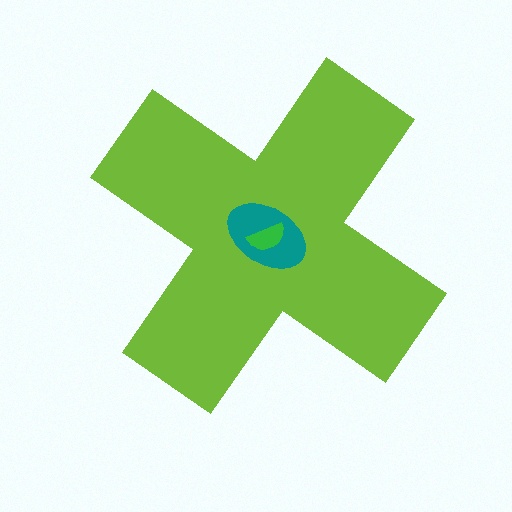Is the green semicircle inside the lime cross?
Yes.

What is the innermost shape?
The green semicircle.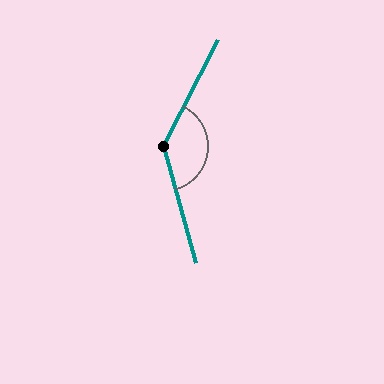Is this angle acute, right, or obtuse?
It is obtuse.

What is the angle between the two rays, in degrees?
Approximately 137 degrees.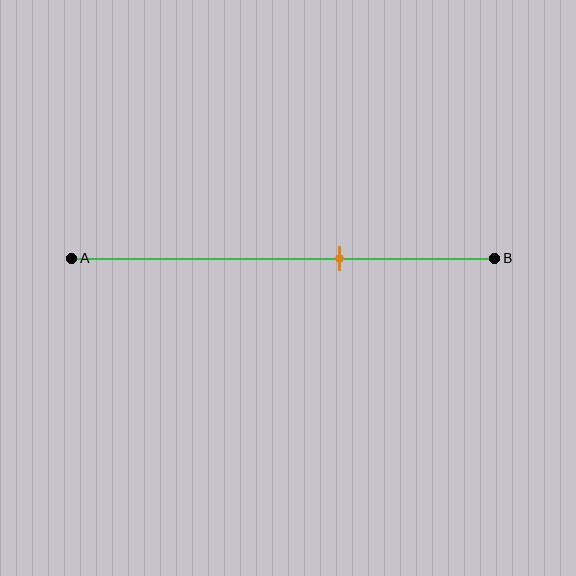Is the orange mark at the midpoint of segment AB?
No, the mark is at about 65% from A, not at the 50% midpoint.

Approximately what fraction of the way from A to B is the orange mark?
The orange mark is approximately 65% of the way from A to B.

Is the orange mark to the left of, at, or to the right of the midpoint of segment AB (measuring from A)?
The orange mark is to the right of the midpoint of segment AB.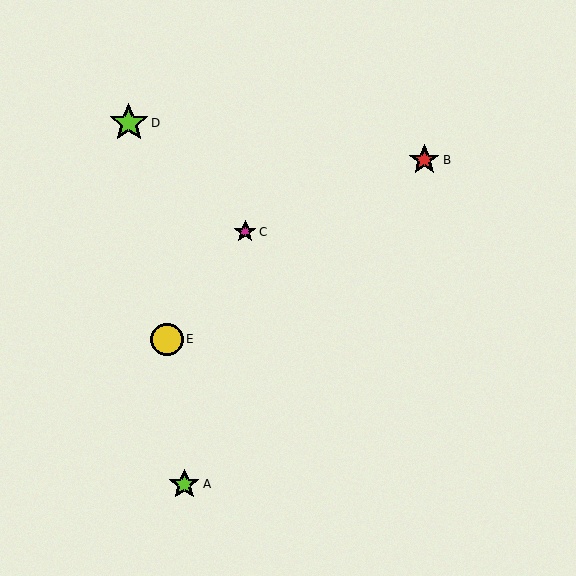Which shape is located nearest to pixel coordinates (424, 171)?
The red star (labeled B) at (424, 160) is nearest to that location.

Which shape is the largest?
The lime star (labeled D) is the largest.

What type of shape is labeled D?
Shape D is a lime star.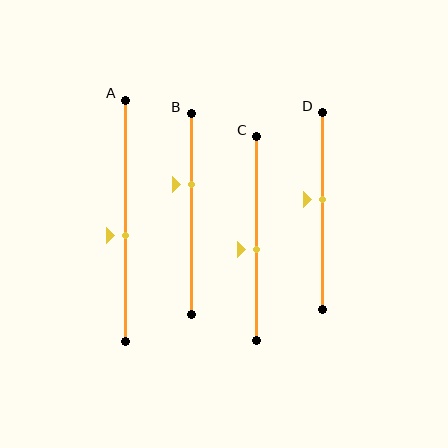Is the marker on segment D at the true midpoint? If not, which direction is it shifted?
No, the marker on segment D is shifted upward by about 6% of the segment length.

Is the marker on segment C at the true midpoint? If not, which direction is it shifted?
No, the marker on segment C is shifted downward by about 6% of the segment length.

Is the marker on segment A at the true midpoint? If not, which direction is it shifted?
No, the marker on segment A is shifted downward by about 6% of the segment length.